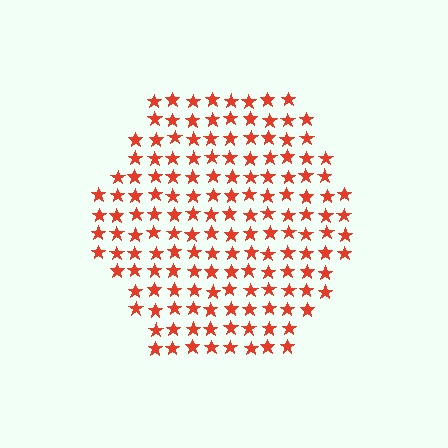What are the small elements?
The small elements are stars.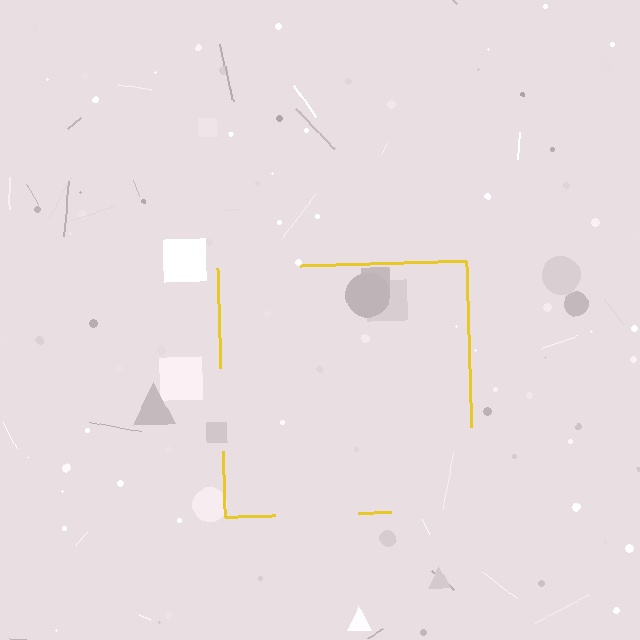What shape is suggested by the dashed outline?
The dashed outline suggests a square.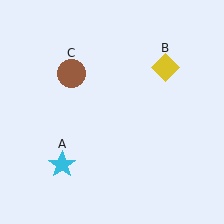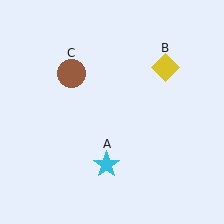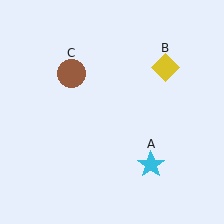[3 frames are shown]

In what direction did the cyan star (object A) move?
The cyan star (object A) moved right.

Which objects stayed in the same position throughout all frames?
Yellow diamond (object B) and brown circle (object C) remained stationary.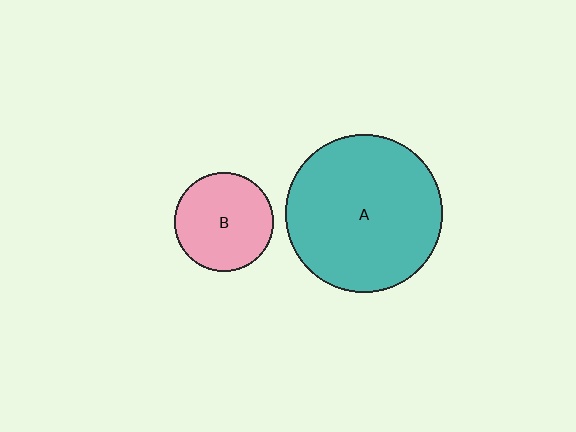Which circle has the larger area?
Circle A (teal).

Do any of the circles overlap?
No, none of the circles overlap.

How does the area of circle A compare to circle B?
Approximately 2.5 times.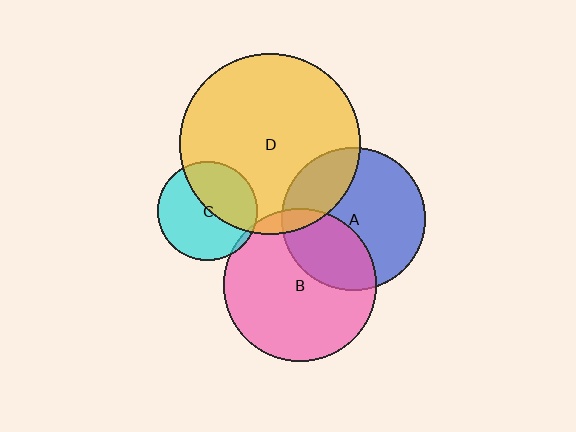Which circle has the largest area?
Circle D (yellow).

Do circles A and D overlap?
Yes.